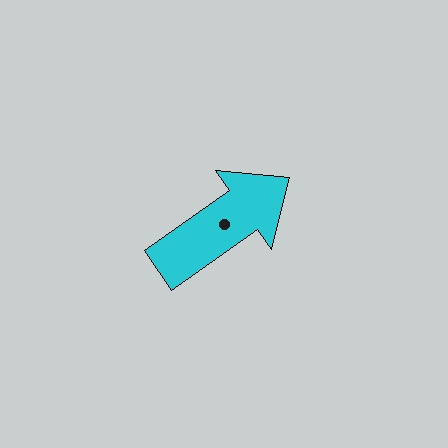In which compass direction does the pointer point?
Northeast.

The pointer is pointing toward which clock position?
Roughly 2 o'clock.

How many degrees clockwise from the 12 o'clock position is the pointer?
Approximately 55 degrees.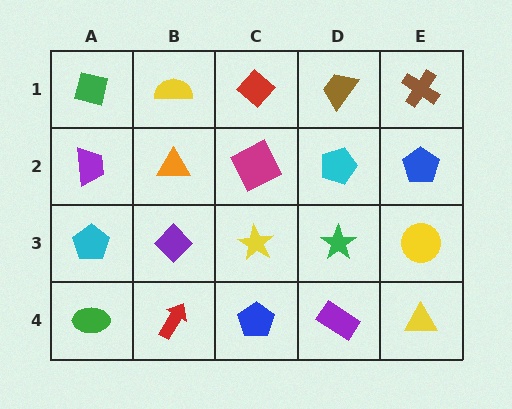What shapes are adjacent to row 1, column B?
An orange triangle (row 2, column B), a green square (row 1, column A), a red diamond (row 1, column C).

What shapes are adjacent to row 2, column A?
A green square (row 1, column A), a cyan pentagon (row 3, column A), an orange triangle (row 2, column B).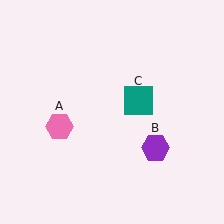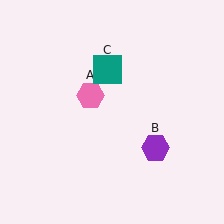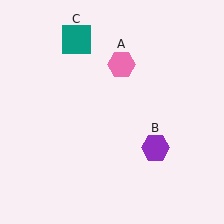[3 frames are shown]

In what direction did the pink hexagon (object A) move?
The pink hexagon (object A) moved up and to the right.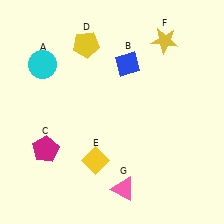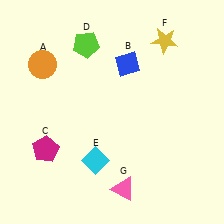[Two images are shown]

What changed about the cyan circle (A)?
In Image 1, A is cyan. In Image 2, it changed to orange.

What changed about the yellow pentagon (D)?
In Image 1, D is yellow. In Image 2, it changed to lime.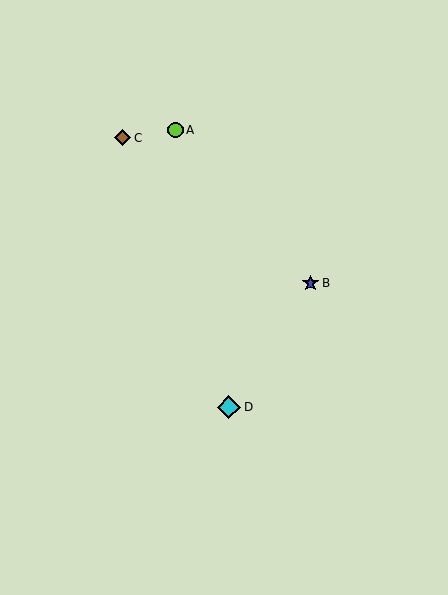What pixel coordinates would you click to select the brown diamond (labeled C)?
Click at (122, 138) to select the brown diamond C.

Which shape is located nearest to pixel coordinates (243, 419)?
The cyan diamond (labeled D) at (229, 407) is nearest to that location.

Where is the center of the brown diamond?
The center of the brown diamond is at (122, 138).